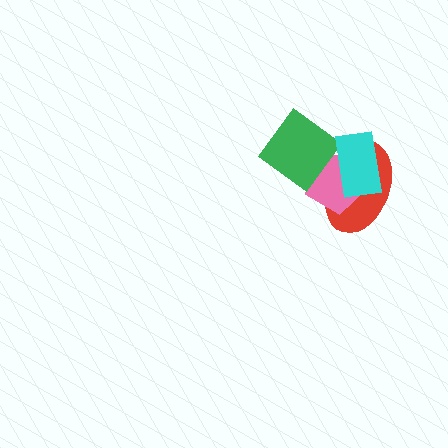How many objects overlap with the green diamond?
3 objects overlap with the green diamond.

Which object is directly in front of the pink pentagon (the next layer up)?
The green diamond is directly in front of the pink pentagon.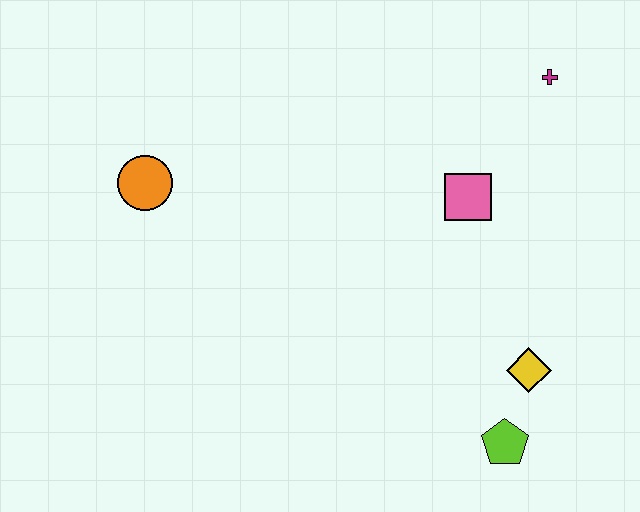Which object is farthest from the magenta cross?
The orange circle is farthest from the magenta cross.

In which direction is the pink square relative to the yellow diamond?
The pink square is above the yellow diamond.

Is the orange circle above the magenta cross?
No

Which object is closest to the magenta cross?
The pink square is closest to the magenta cross.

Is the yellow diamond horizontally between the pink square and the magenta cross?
Yes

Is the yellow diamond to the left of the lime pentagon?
No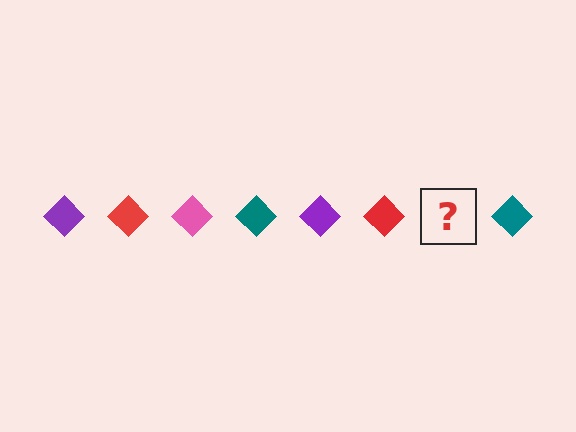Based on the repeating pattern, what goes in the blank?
The blank should be a pink diamond.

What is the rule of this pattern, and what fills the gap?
The rule is that the pattern cycles through purple, red, pink, teal diamonds. The gap should be filled with a pink diamond.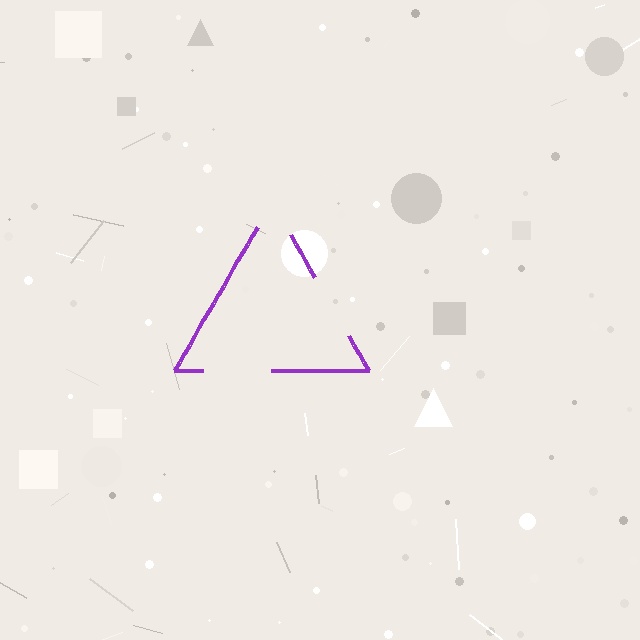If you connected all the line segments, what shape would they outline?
They would outline a triangle.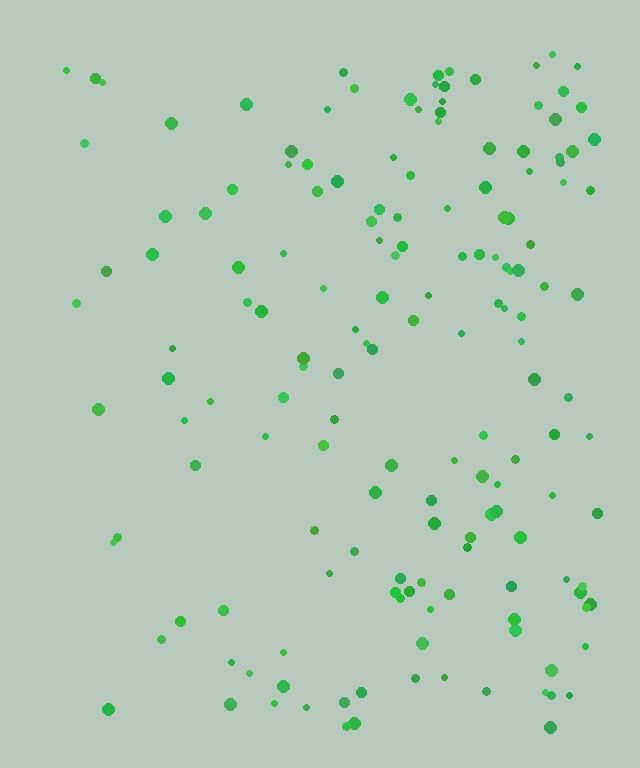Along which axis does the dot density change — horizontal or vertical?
Horizontal.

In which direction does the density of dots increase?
From left to right, with the right side densest.